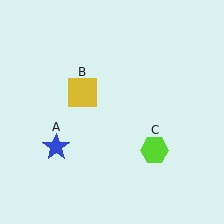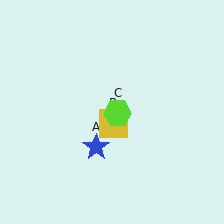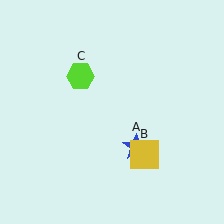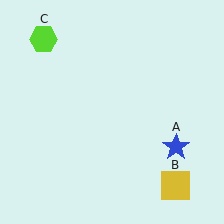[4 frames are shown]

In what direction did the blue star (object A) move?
The blue star (object A) moved right.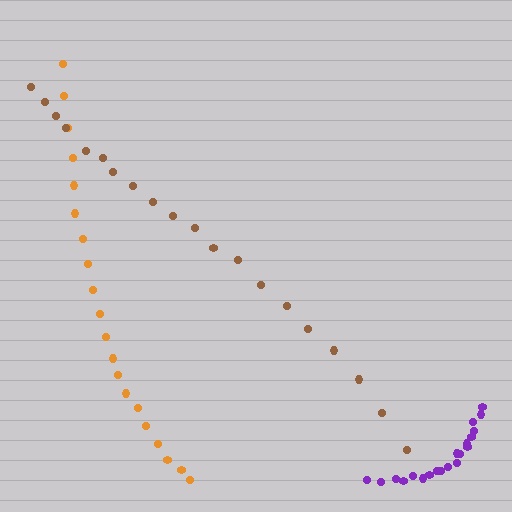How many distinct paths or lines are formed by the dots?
There are 3 distinct paths.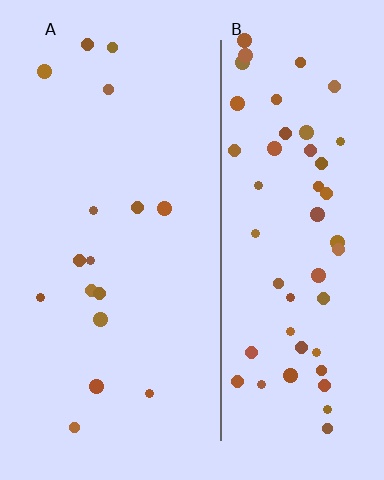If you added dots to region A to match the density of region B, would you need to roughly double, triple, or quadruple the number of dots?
Approximately triple.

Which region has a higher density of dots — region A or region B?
B (the right).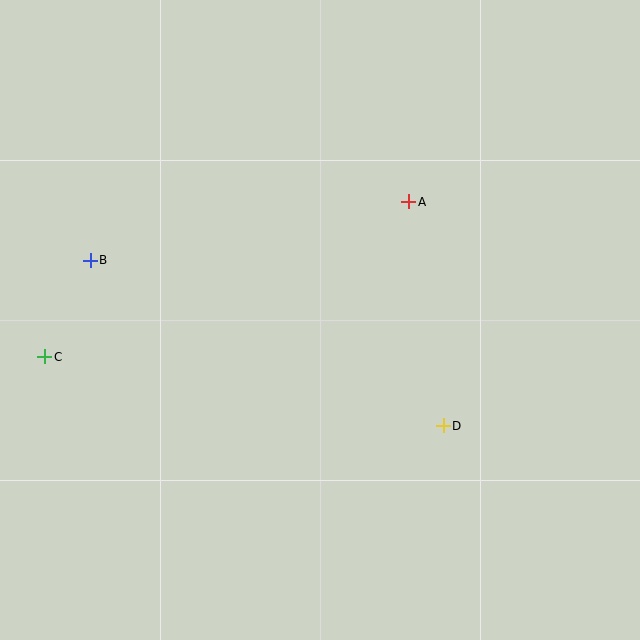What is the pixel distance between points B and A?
The distance between B and A is 324 pixels.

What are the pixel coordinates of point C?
Point C is at (45, 357).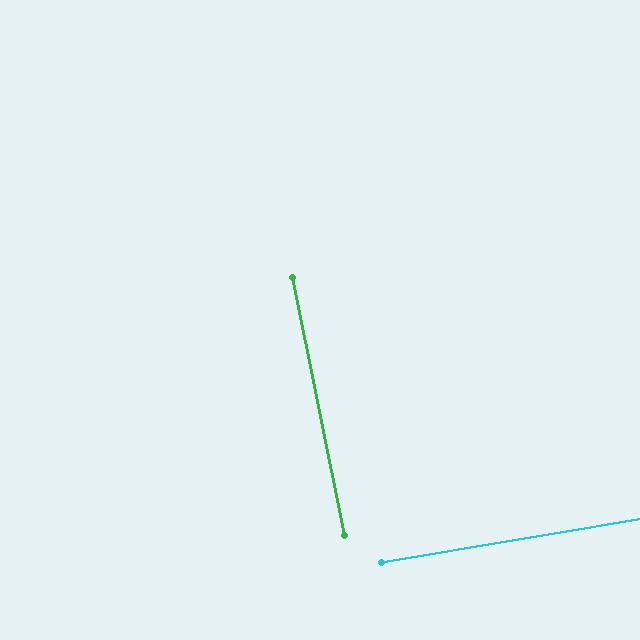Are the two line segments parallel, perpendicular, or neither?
Perpendicular — they meet at approximately 88°.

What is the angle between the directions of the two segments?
Approximately 88 degrees.